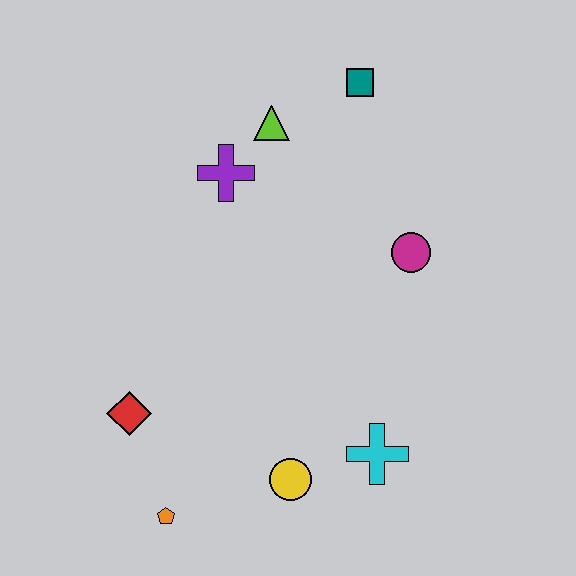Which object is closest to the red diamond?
The orange pentagon is closest to the red diamond.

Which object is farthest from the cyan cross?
The teal square is farthest from the cyan cross.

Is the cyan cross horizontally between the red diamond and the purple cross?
No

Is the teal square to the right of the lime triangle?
Yes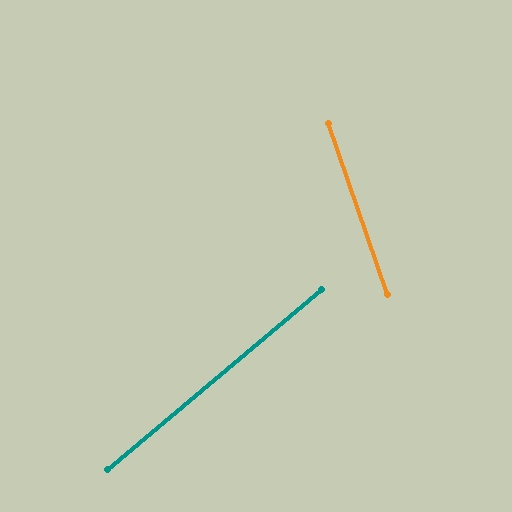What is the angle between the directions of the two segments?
Approximately 69 degrees.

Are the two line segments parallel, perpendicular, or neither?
Neither parallel nor perpendicular — they differ by about 69°.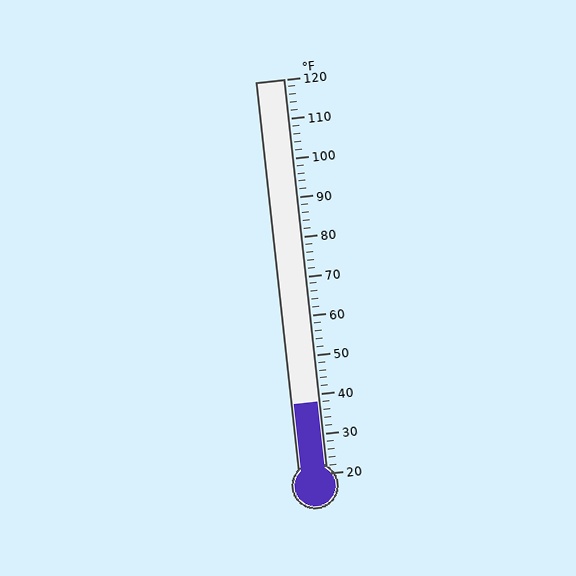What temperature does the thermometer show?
The thermometer shows approximately 38°F.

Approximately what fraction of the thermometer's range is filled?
The thermometer is filled to approximately 20% of its range.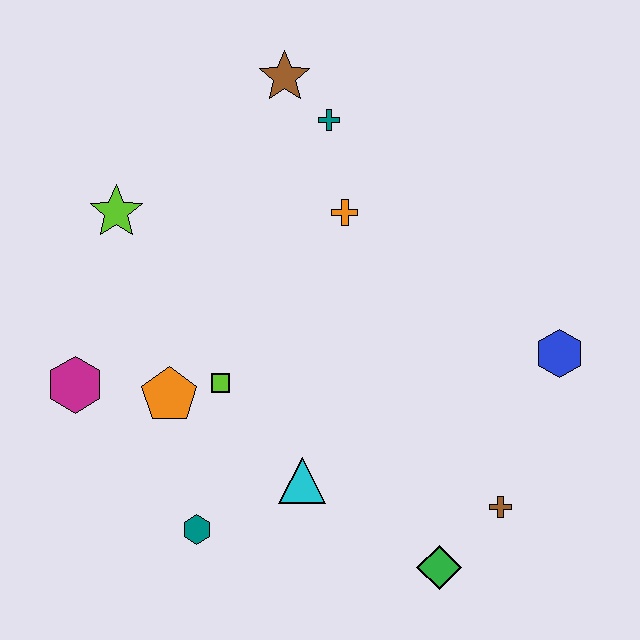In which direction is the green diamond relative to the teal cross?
The green diamond is below the teal cross.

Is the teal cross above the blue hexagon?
Yes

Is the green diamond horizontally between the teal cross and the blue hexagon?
Yes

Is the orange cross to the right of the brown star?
Yes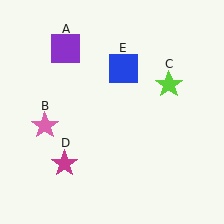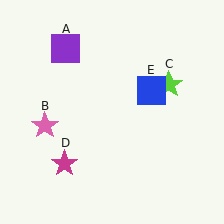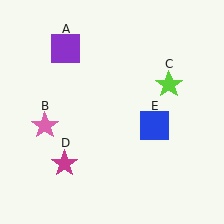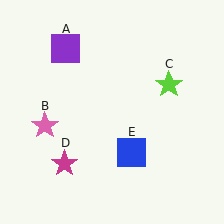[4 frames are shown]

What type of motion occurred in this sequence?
The blue square (object E) rotated clockwise around the center of the scene.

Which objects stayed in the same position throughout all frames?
Purple square (object A) and pink star (object B) and lime star (object C) and magenta star (object D) remained stationary.